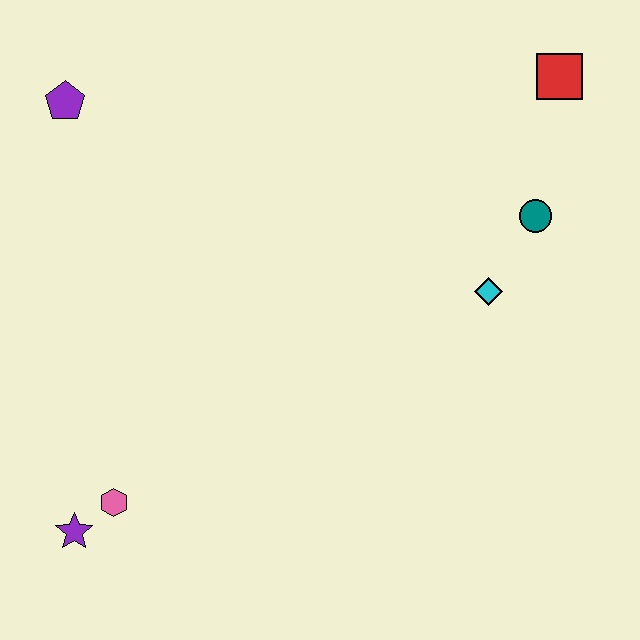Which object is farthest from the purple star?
The red square is farthest from the purple star.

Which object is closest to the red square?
The teal circle is closest to the red square.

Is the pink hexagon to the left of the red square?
Yes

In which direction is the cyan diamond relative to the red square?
The cyan diamond is below the red square.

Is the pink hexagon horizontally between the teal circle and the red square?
No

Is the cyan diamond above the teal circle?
No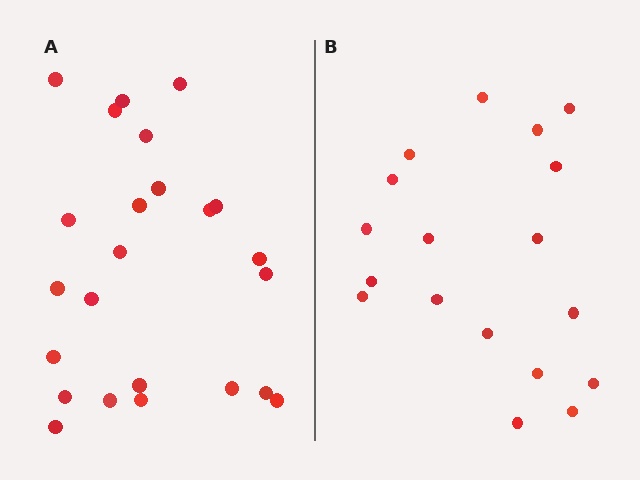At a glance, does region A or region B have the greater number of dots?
Region A (the left region) has more dots.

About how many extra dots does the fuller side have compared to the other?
Region A has about 6 more dots than region B.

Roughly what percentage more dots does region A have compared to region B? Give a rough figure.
About 35% more.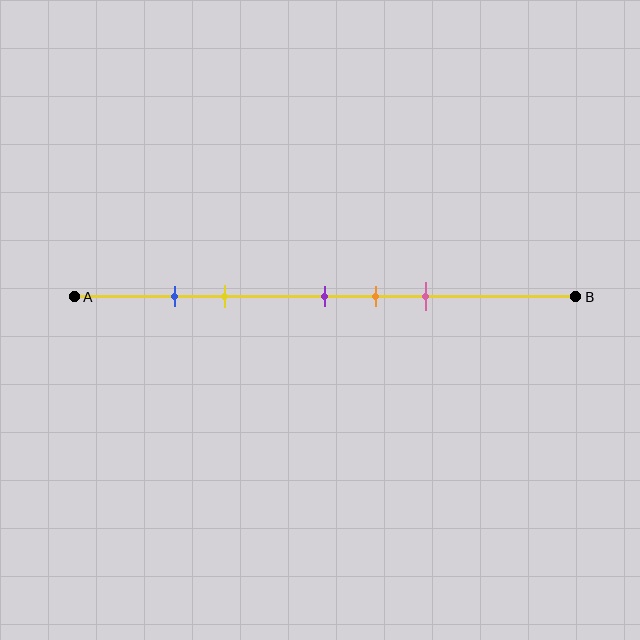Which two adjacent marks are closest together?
The blue and yellow marks are the closest adjacent pair.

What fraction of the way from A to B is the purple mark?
The purple mark is approximately 50% (0.5) of the way from A to B.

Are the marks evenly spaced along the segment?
No, the marks are not evenly spaced.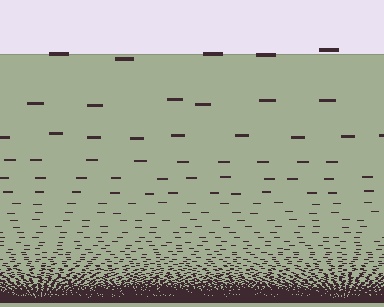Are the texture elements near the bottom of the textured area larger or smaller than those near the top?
Smaller. The gradient is inverted — elements near the bottom are smaller and denser.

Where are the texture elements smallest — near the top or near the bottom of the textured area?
Near the bottom.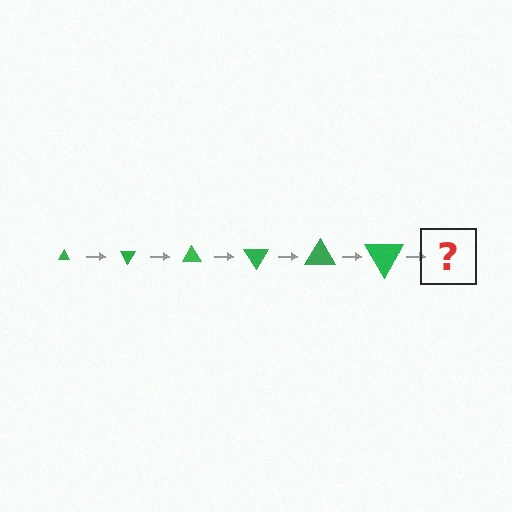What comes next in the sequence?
The next element should be a triangle, larger than the previous one and rotated 360 degrees from the start.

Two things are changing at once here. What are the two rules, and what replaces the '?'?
The two rules are that the triangle grows larger each step and it rotates 60 degrees each step. The '?' should be a triangle, larger than the previous one and rotated 360 degrees from the start.